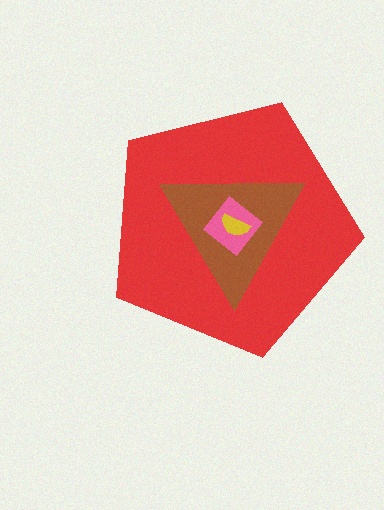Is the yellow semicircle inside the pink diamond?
Yes.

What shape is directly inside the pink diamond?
The yellow semicircle.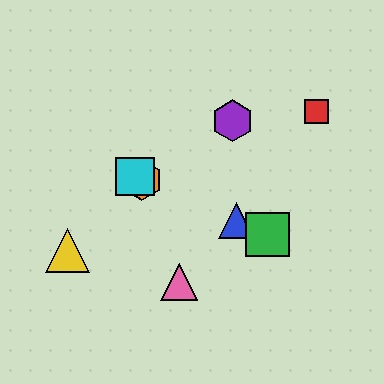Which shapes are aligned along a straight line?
The blue triangle, the green square, the orange hexagon, the cyan square are aligned along a straight line.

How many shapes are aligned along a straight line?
4 shapes (the blue triangle, the green square, the orange hexagon, the cyan square) are aligned along a straight line.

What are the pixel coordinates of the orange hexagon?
The orange hexagon is at (142, 180).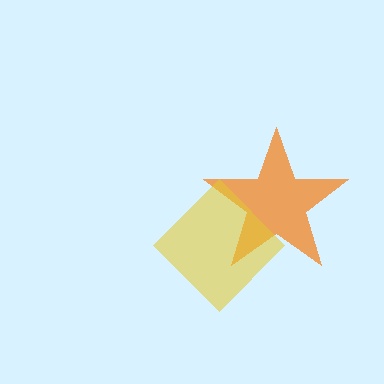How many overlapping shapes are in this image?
There are 2 overlapping shapes in the image.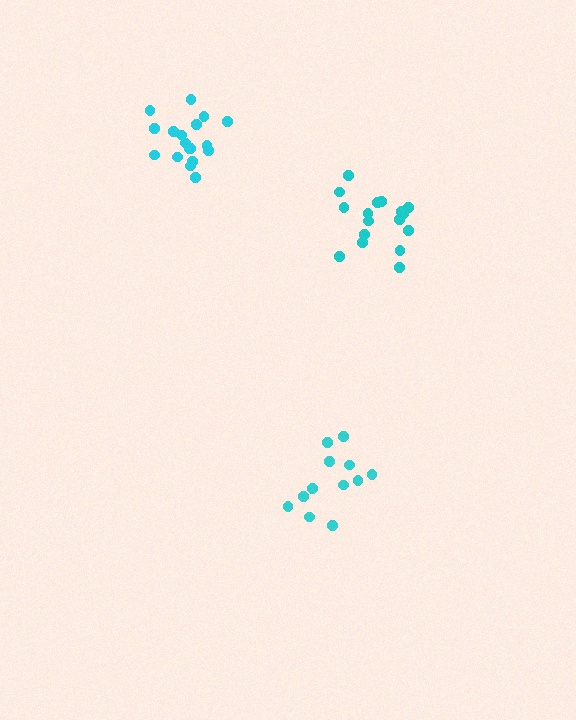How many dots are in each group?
Group 1: 12 dots, Group 2: 17 dots, Group 3: 18 dots (47 total).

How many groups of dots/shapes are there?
There are 3 groups.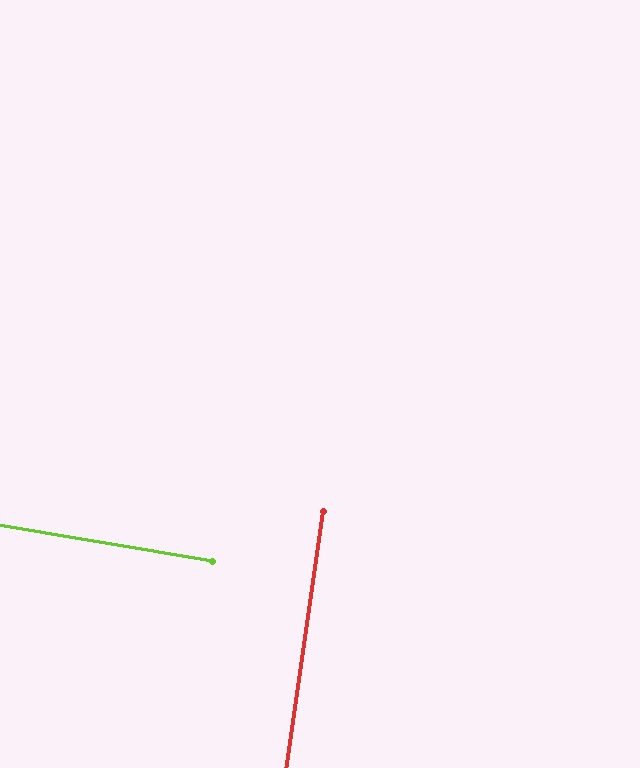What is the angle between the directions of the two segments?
Approximately 89 degrees.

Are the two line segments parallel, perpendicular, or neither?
Perpendicular — they meet at approximately 89°.